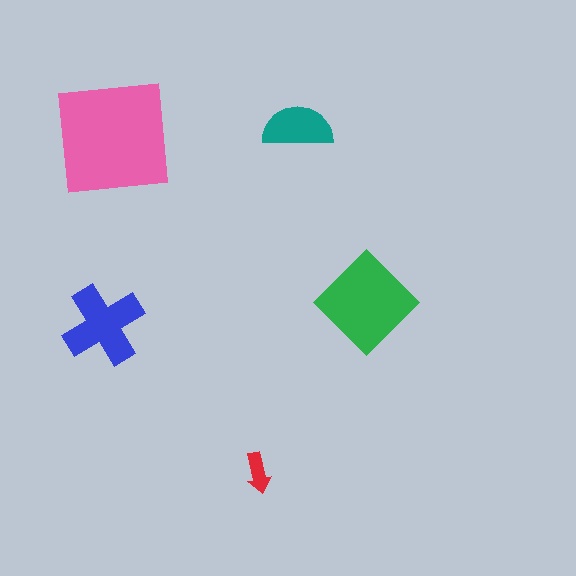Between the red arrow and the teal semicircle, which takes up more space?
The teal semicircle.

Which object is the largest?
The pink square.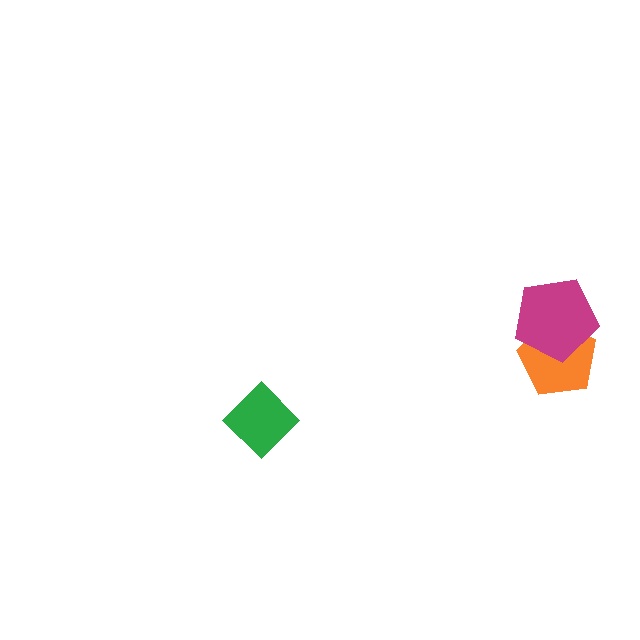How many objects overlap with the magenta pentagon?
1 object overlaps with the magenta pentagon.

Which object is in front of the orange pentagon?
The magenta pentagon is in front of the orange pentagon.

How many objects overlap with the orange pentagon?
1 object overlaps with the orange pentagon.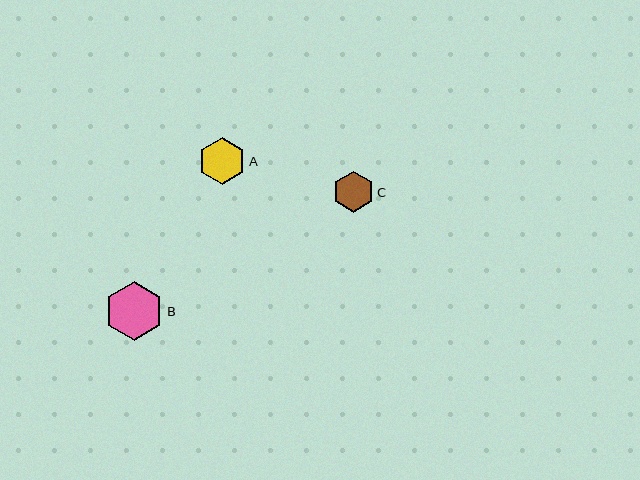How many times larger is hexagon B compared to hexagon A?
Hexagon B is approximately 1.2 times the size of hexagon A.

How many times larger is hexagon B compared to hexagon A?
Hexagon B is approximately 1.2 times the size of hexagon A.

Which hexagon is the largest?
Hexagon B is the largest with a size of approximately 59 pixels.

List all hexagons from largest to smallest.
From largest to smallest: B, A, C.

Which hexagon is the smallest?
Hexagon C is the smallest with a size of approximately 41 pixels.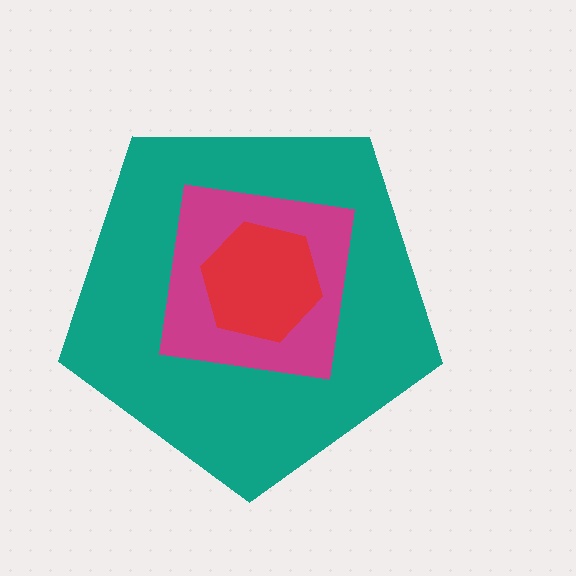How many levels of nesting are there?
3.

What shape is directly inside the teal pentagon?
The magenta square.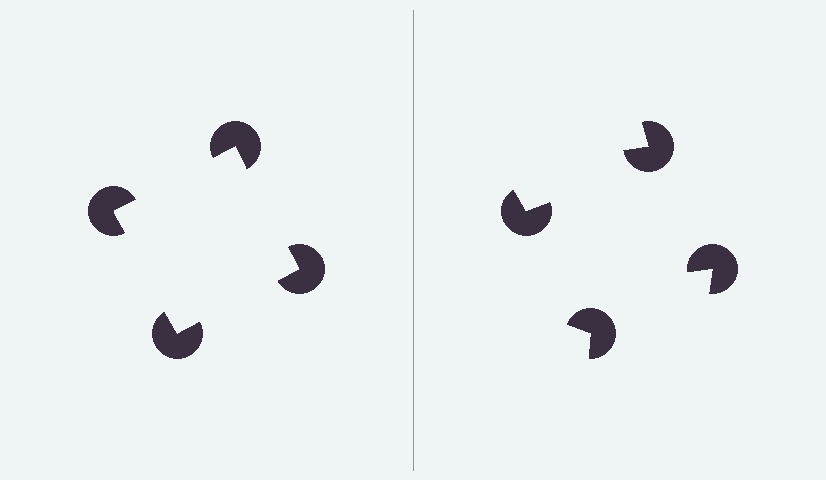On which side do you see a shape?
An illusory square appears on the left side. On the right side the wedge cuts are rotated, so no coherent shape forms.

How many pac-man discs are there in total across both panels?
8 — 4 on each side.